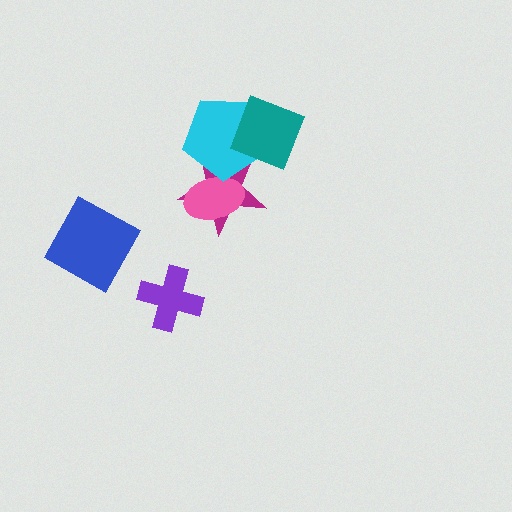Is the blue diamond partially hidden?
No, no other shape covers it.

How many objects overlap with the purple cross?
0 objects overlap with the purple cross.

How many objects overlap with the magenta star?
3 objects overlap with the magenta star.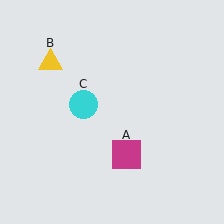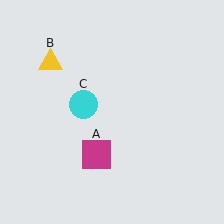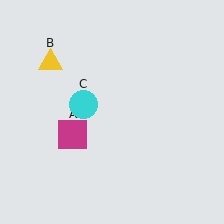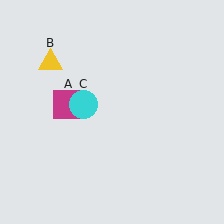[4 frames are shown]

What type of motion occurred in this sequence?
The magenta square (object A) rotated clockwise around the center of the scene.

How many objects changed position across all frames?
1 object changed position: magenta square (object A).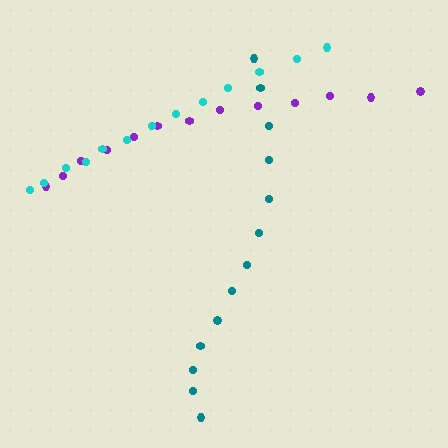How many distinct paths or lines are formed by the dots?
There are 3 distinct paths.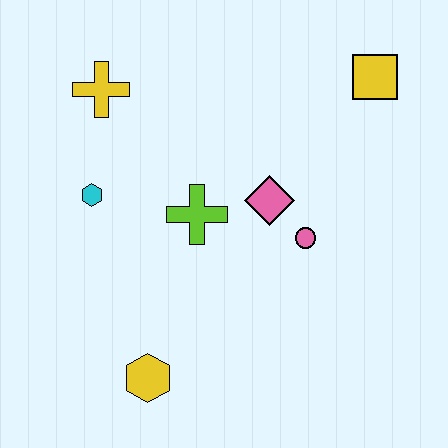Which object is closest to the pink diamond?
The pink circle is closest to the pink diamond.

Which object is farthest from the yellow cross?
The yellow hexagon is farthest from the yellow cross.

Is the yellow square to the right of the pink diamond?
Yes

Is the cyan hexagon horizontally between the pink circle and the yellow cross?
No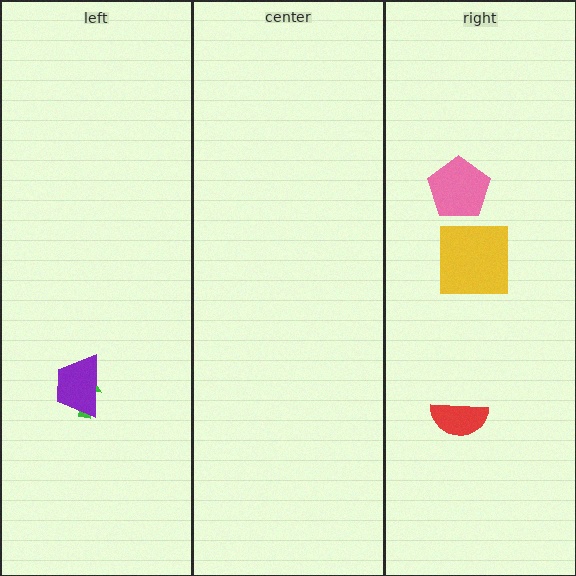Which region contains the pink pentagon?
The right region.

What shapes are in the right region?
The red semicircle, the pink pentagon, the yellow square.